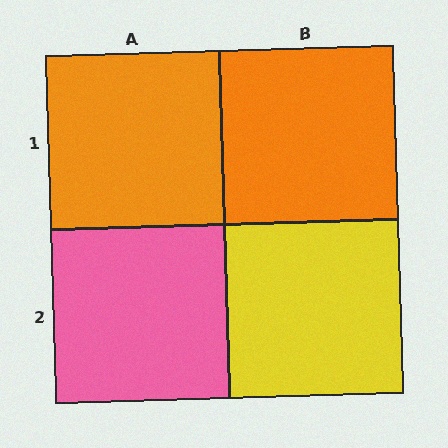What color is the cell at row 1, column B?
Orange.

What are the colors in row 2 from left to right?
Pink, yellow.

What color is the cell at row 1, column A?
Orange.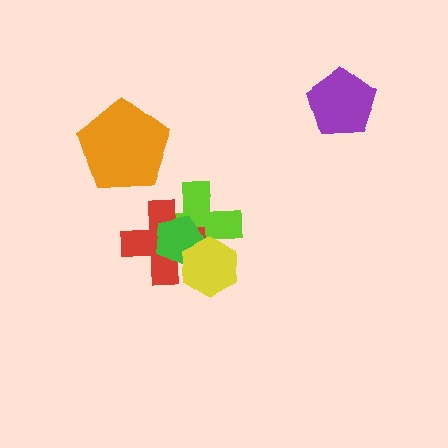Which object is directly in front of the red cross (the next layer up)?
The green pentagon is directly in front of the red cross.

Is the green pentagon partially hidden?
Yes, it is partially covered by another shape.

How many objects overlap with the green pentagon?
3 objects overlap with the green pentagon.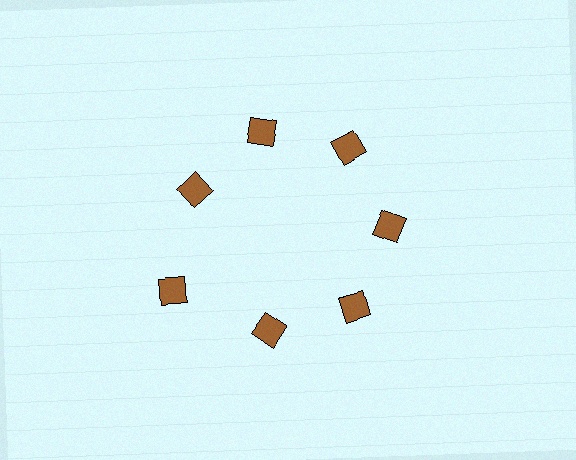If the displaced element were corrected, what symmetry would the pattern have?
It would have 7-fold rotational symmetry — the pattern would map onto itself every 51 degrees.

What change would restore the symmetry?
The symmetry would be restored by moving it inward, back onto the ring so that all 7 squares sit at equal angles and equal distance from the center.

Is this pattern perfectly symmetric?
No. The 7 brown squares are arranged in a ring, but one element near the 8 o'clock position is pushed outward from the center, breaking the 7-fold rotational symmetry.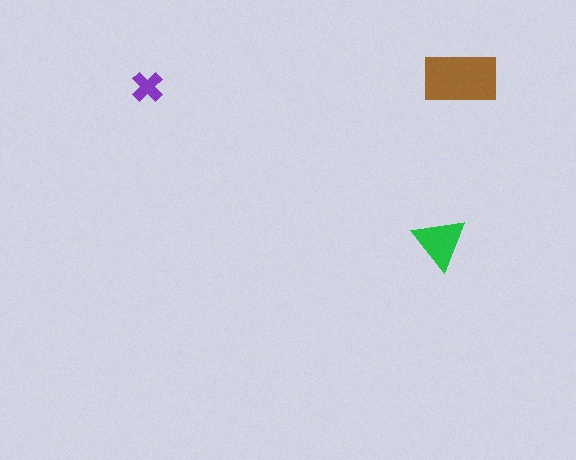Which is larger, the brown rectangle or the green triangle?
The brown rectangle.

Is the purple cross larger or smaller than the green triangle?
Smaller.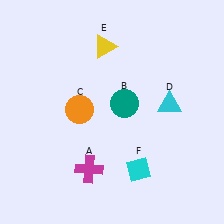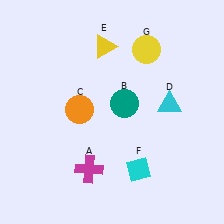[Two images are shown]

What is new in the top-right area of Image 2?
A yellow circle (G) was added in the top-right area of Image 2.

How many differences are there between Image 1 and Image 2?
There is 1 difference between the two images.